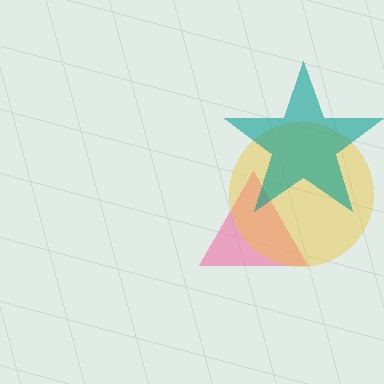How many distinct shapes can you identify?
There are 3 distinct shapes: a pink triangle, a yellow circle, a teal star.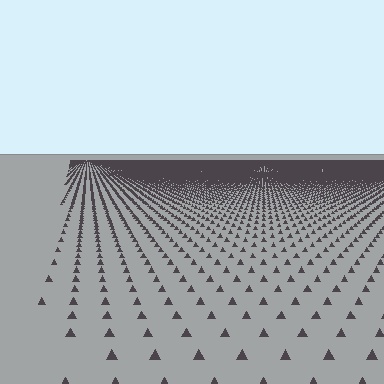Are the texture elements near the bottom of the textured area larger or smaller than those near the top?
Larger. Near the bottom, elements are closer to the viewer and appear at a bigger on-screen size.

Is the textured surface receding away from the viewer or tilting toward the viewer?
The surface is receding away from the viewer. Texture elements get smaller and denser toward the top.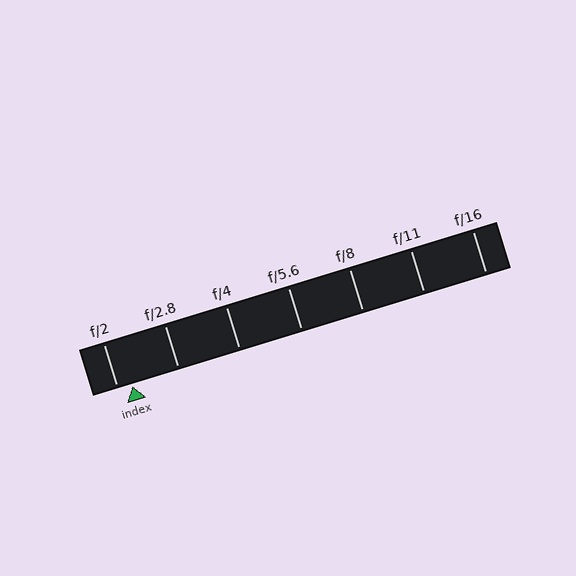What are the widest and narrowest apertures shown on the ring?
The widest aperture shown is f/2 and the narrowest is f/16.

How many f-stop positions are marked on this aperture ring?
There are 7 f-stop positions marked.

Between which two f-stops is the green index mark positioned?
The index mark is between f/2 and f/2.8.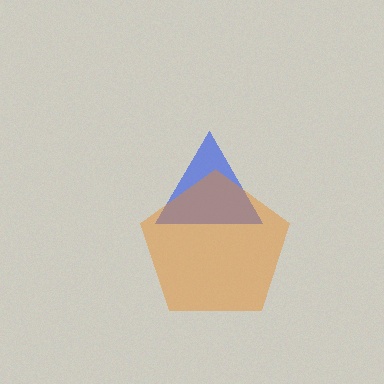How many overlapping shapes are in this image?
There are 2 overlapping shapes in the image.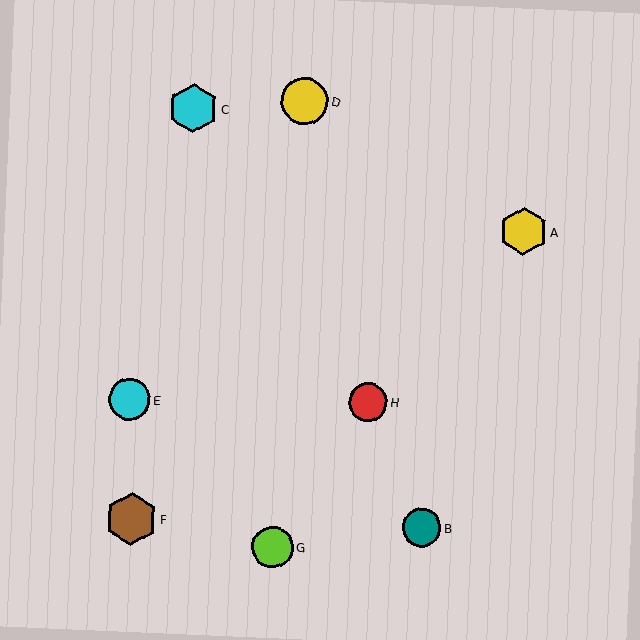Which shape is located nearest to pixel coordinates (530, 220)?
The yellow hexagon (labeled A) at (523, 231) is nearest to that location.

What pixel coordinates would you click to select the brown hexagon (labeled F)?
Click at (131, 519) to select the brown hexagon F.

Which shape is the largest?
The brown hexagon (labeled F) is the largest.